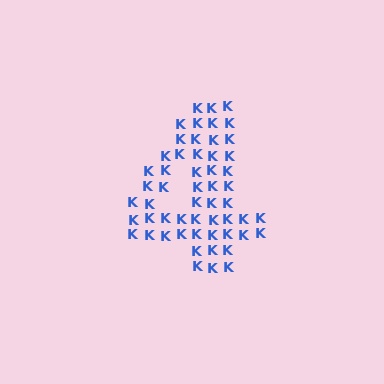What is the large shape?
The large shape is the digit 4.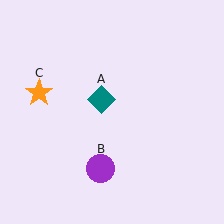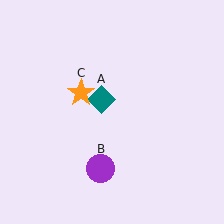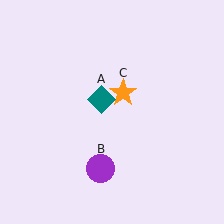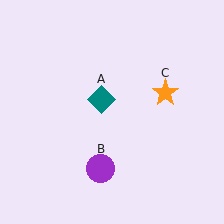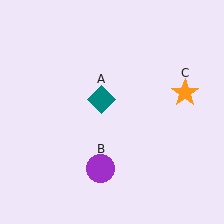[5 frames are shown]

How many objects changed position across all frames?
1 object changed position: orange star (object C).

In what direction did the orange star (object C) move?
The orange star (object C) moved right.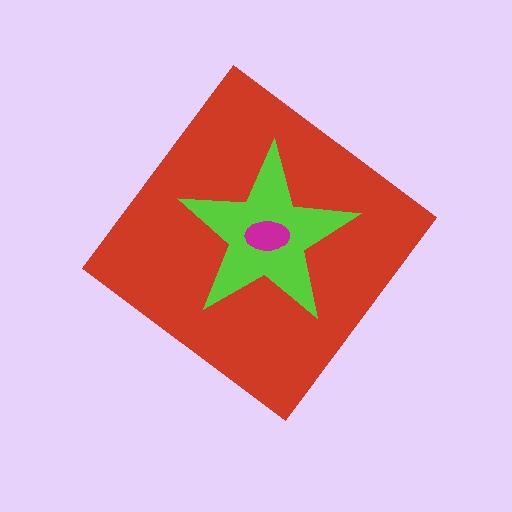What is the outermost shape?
The red diamond.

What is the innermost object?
The magenta ellipse.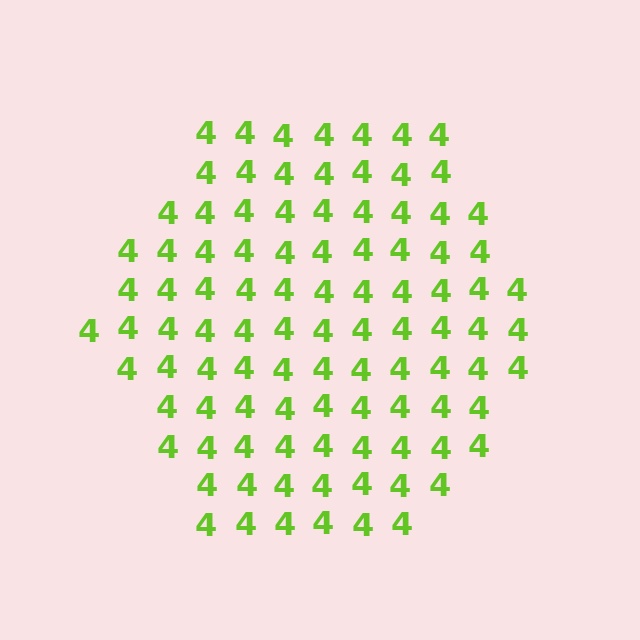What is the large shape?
The large shape is a hexagon.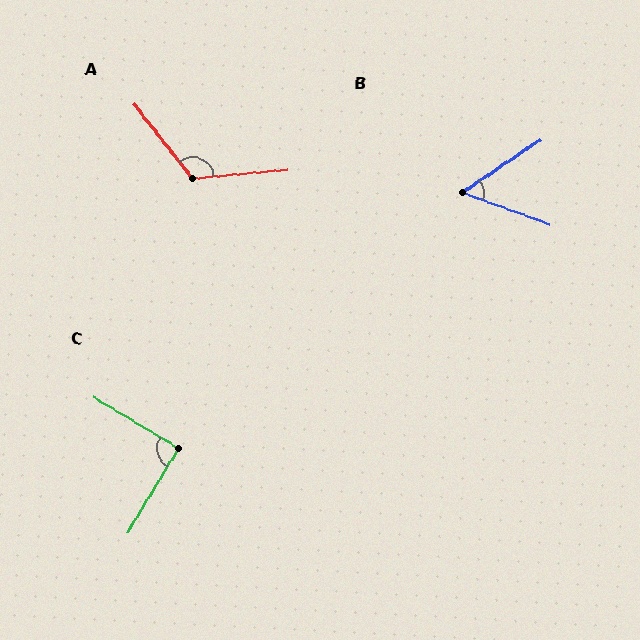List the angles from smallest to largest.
B (54°), C (90°), A (123°).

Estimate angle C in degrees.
Approximately 90 degrees.